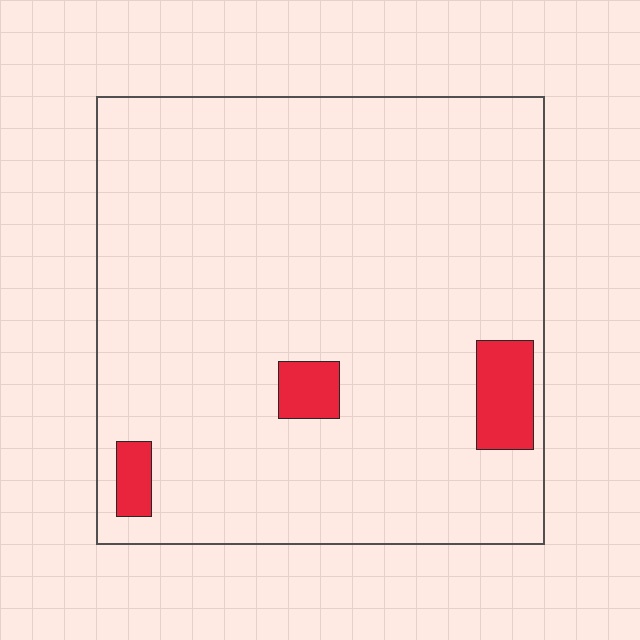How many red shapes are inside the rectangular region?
3.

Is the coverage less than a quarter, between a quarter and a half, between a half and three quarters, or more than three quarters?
Less than a quarter.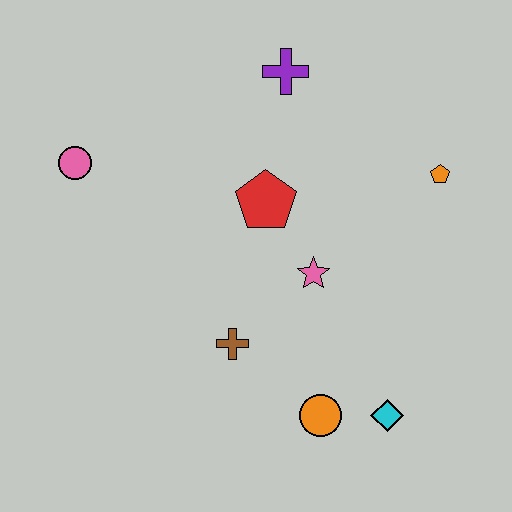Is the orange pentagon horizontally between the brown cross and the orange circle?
No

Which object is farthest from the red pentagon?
The cyan diamond is farthest from the red pentagon.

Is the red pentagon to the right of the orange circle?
No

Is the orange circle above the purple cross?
No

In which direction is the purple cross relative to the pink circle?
The purple cross is to the right of the pink circle.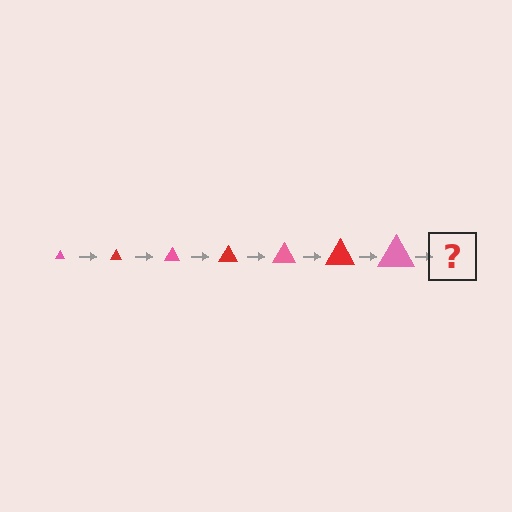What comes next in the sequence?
The next element should be a red triangle, larger than the previous one.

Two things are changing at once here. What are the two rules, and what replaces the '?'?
The two rules are that the triangle grows larger each step and the color cycles through pink and red. The '?' should be a red triangle, larger than the previous one.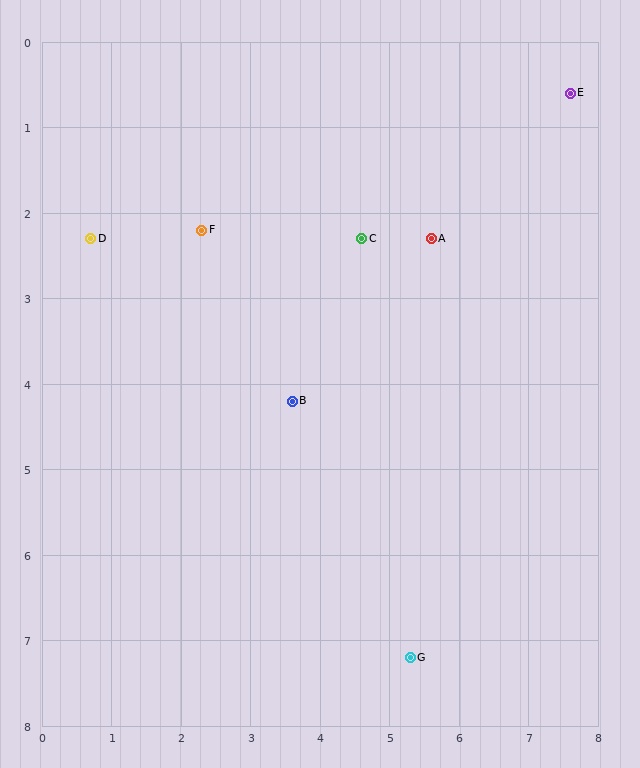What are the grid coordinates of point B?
Point B is at approximately (3.6, 4.2).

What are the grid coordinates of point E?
Point E is at approximately (7.6, 0.6).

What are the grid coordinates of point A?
Point A is at approximately (5.6, 2.3).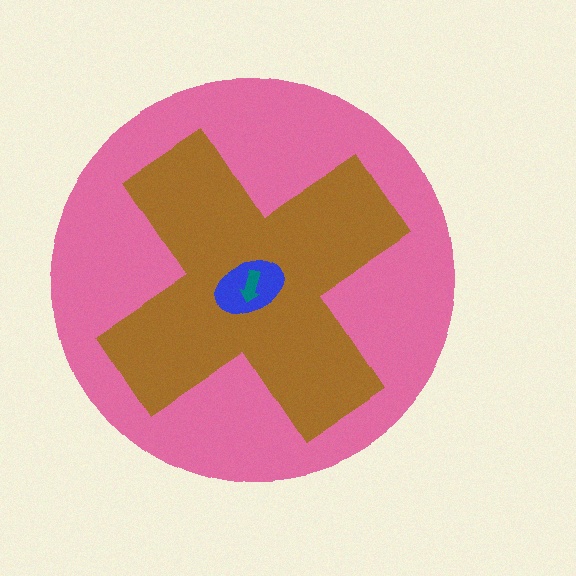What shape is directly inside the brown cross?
The blue ellipse.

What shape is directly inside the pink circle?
The brown cross.